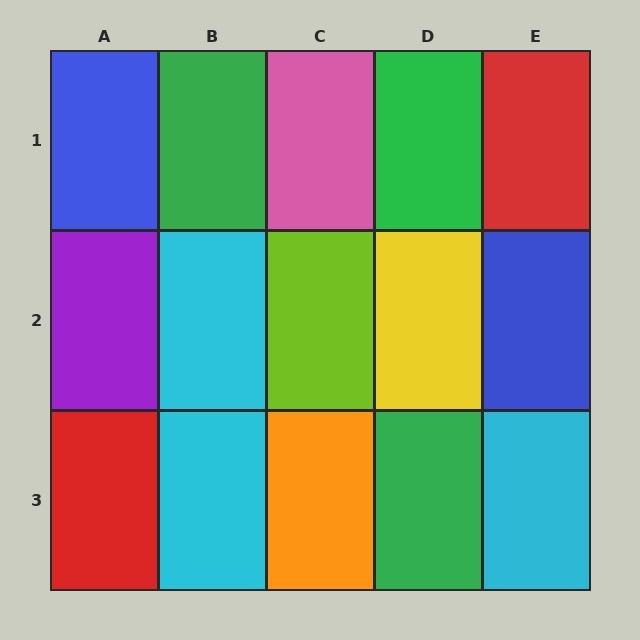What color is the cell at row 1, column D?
Green.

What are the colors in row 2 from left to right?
Purple, cyan, lime, yellow, blue.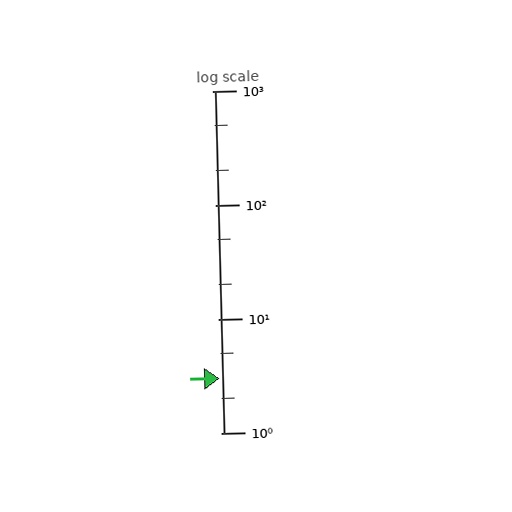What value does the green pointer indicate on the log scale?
The pointer indicates approximately 3.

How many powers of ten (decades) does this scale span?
The scale spans 3 decades, from 1 to 1000.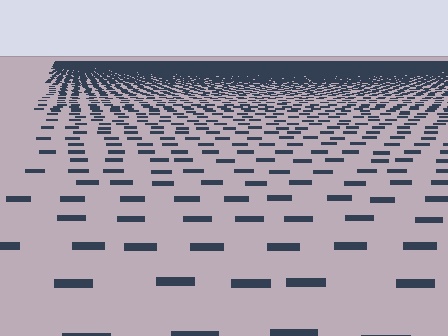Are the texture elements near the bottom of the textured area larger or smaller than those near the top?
Larger. Near the bottom, elements are closer to the viewer and appear at a bigger on-screen size.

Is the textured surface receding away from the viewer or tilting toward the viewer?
The surface is receding away from the viewer. Texture elements get smaller and denser toward the top.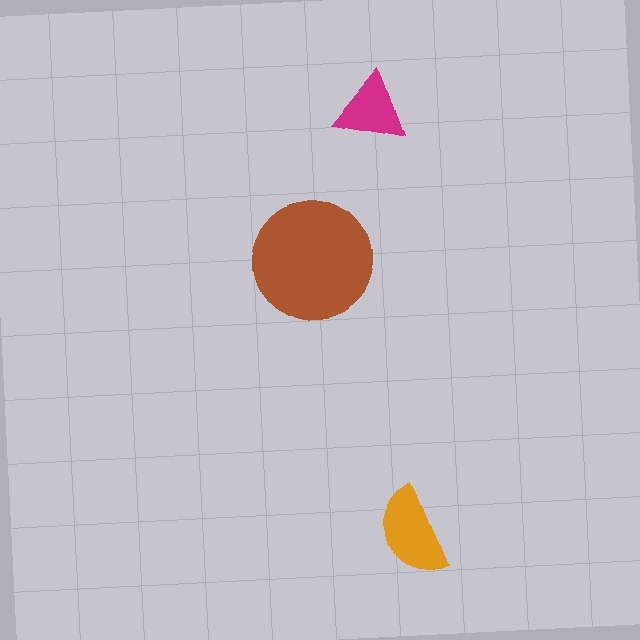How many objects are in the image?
There are 3 objects in the image.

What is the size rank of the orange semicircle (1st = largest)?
2nd.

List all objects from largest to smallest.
The brown circle, the orange semicircle, the magenta triangle.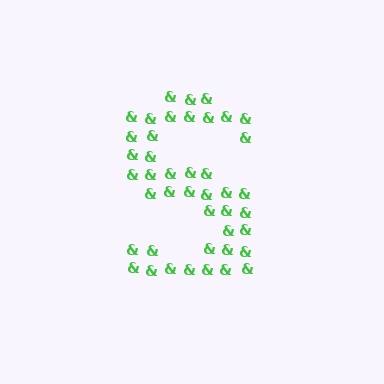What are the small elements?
The small elements are ampersands.